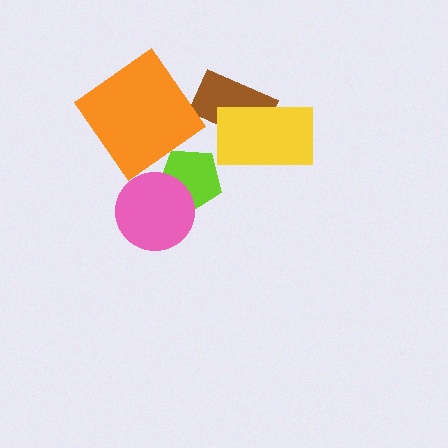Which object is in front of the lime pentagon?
The pink circle is in front of the lime pentagon.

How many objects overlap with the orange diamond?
0 objects overlap with the orange diamond.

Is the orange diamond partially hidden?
No, no other shape covers it.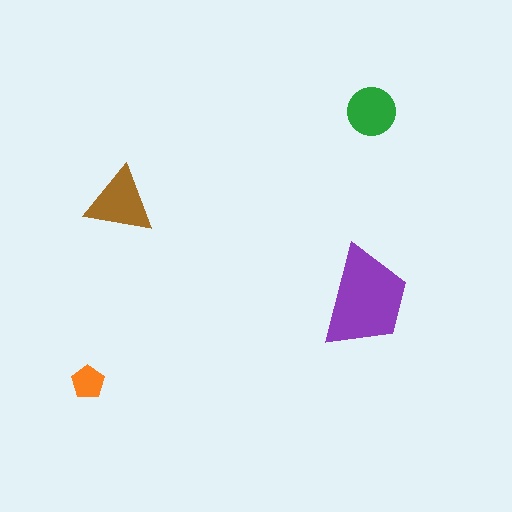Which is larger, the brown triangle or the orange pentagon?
The brown triangle.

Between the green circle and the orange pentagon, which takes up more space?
The green circle.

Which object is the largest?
The purple trapezoid.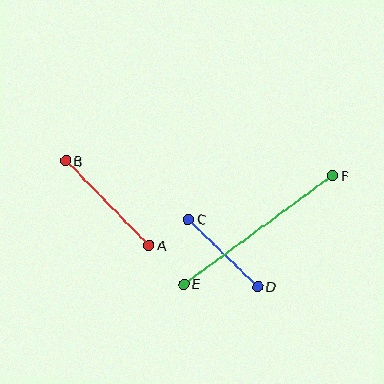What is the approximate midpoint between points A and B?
The midpoint is at approximately (107, 203) pixels.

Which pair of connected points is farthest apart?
Points E and F are farthest apart.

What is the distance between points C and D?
The distance is approximately 97 pixels.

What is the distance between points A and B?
The distance is approximately 119 pixels.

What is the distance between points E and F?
The distance is approximately 184 pixels.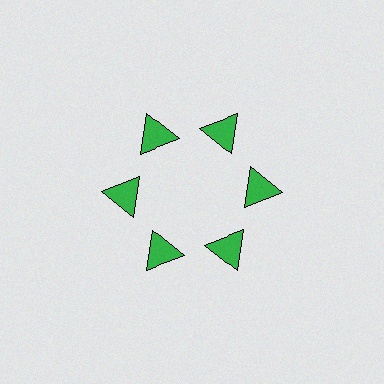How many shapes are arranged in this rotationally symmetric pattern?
There are 6 shapes, arranged in 6 groups of 1.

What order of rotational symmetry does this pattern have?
This pattern has 6-fold rotational symmetry.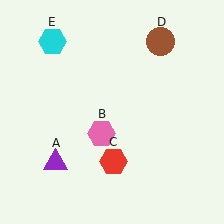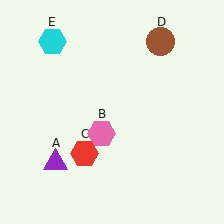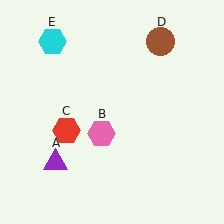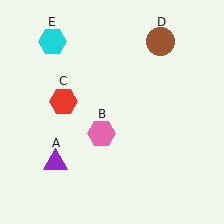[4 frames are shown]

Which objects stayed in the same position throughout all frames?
Purple triangle (object A) and pink hexagon (object B) and brown circle (object D) and cyan hexagon (object E) remained stationary.